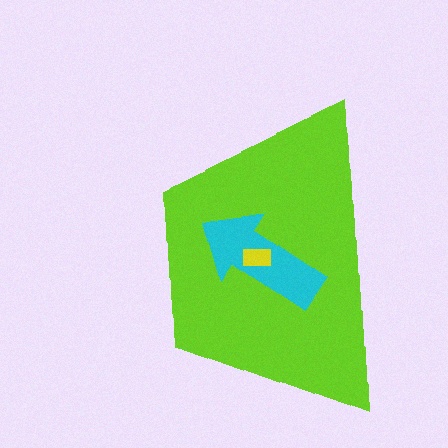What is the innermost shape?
The yellow rectangle.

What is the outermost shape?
The lime trapezoid.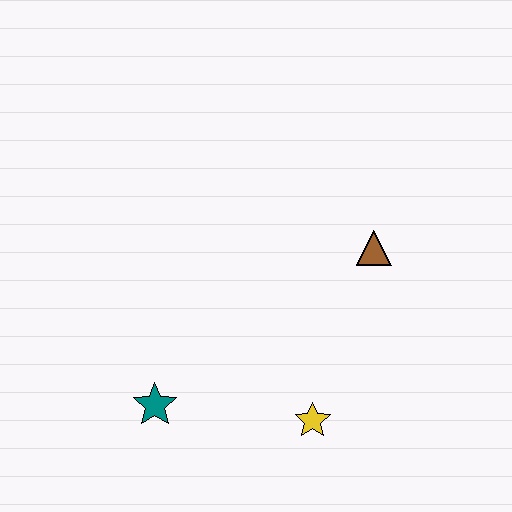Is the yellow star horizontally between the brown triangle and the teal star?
Yes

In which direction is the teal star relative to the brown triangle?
The teal star is to the left of the brown triangle.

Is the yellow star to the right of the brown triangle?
No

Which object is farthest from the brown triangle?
The teal star is farthest from the brown triangle.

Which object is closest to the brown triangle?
The yellow star is closest to the brown triangle.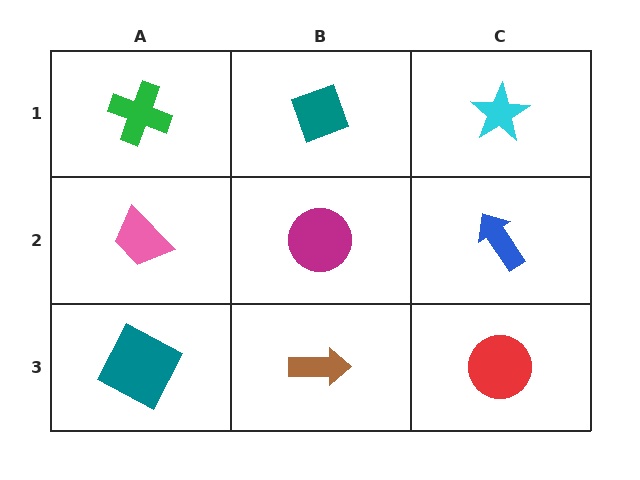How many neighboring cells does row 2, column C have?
3.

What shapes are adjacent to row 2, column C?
A cyan star (row 1, column C), a red circle (row 3, column C), a magenta circle (row 2, column B).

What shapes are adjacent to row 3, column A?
A pink trapezoid (row 2, column A), a brown arrow (row 3, column B).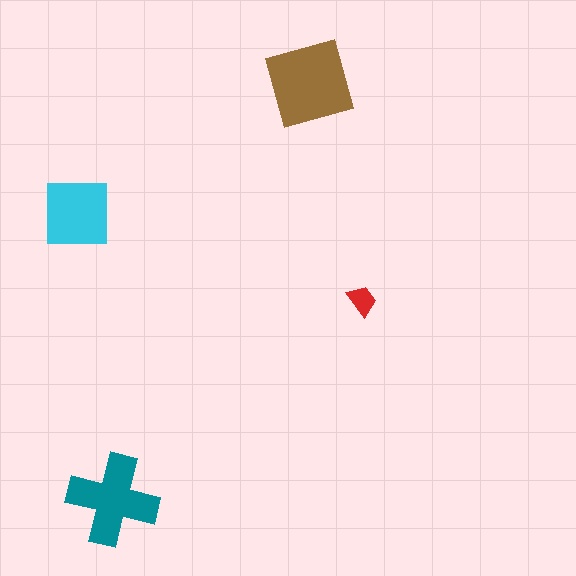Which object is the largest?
The brown diamond.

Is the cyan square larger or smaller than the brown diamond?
Smaller.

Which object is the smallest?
The red trapezoid.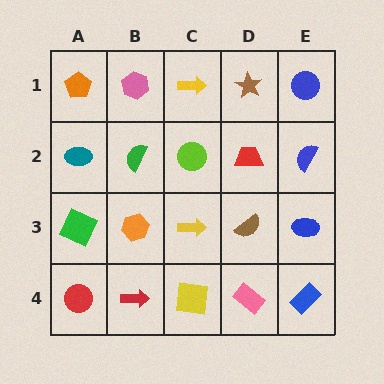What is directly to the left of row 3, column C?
An orange hexagon.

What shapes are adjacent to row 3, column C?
A lime circle (row 2, column C), a yellow square (row 4, column C), an orange hexagon (row 3, column B), a brown semicircle (row 3, column D).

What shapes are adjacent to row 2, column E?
A blue circle (row 1, column E), a blue ellipse (row 3, column E), a red trapezoid (row 2, column D).